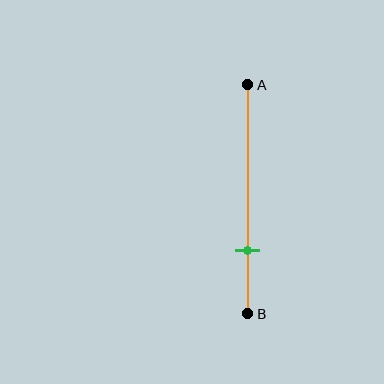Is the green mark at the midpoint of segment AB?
No, the mark is at about 70% from A, not at the 50% midpoint.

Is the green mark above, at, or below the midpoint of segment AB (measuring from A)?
The green mark is below the midpoint of segment AB.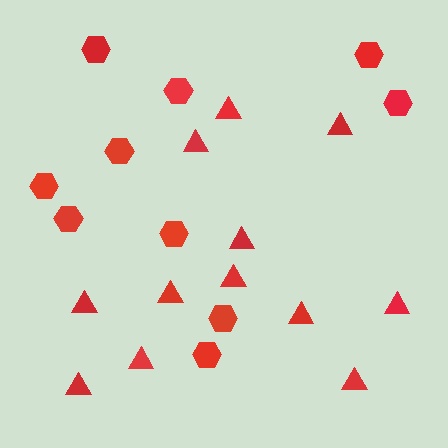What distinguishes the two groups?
There are 2 groups: one group of triangles (12) and one group of hexagons (10).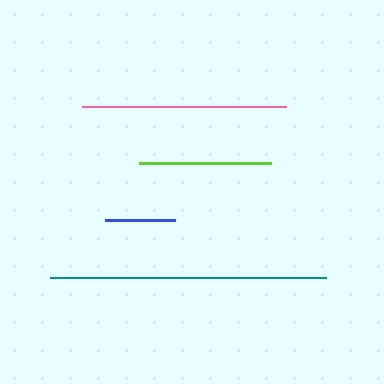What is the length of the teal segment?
The teal segment is approximately 276 pixels long.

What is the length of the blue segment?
The blue segment is approximately 70 pixels long.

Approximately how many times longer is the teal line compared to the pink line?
The teal line is approximately 1.4 times the length of the pink line.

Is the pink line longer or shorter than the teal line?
The teal line is longer than the pink line.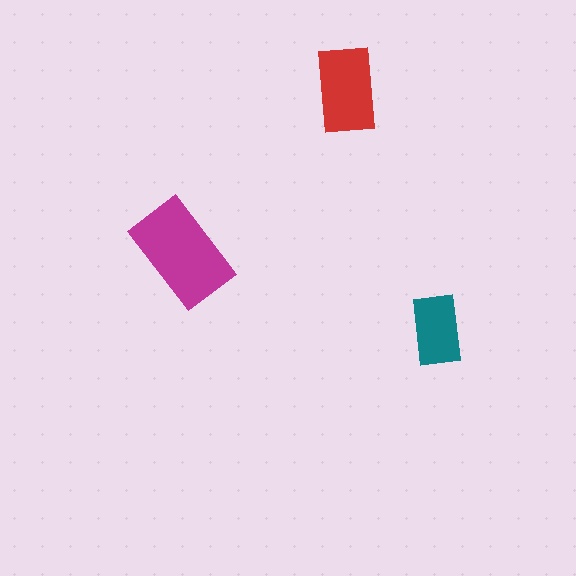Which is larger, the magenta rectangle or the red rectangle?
The magenta one.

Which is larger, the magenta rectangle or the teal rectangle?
The magenta one.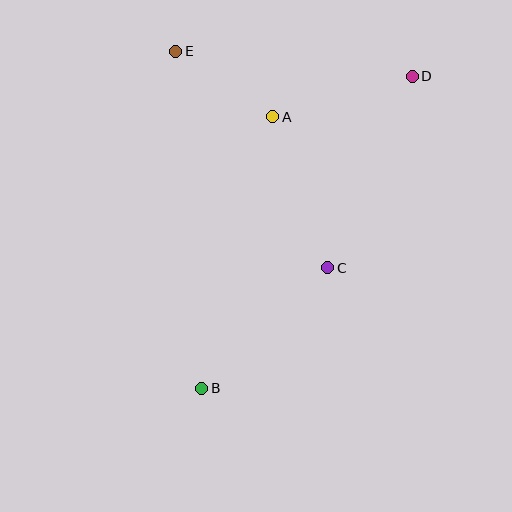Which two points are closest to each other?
Points A and E are closest to each other.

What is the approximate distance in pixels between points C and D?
The distance between C and D is approximately 209 pixels.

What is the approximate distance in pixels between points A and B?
The distance between A and B is approximately 280 pixels.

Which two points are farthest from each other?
Points B and D are farthest from each other.